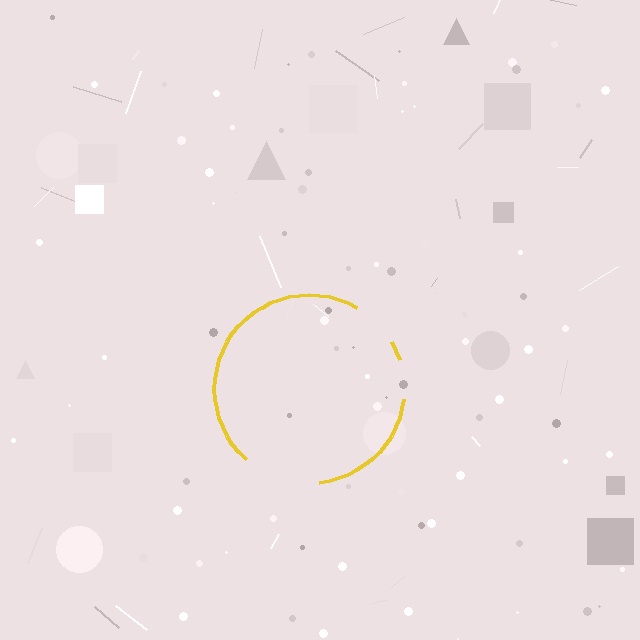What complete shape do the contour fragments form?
The contour fragments form a circle.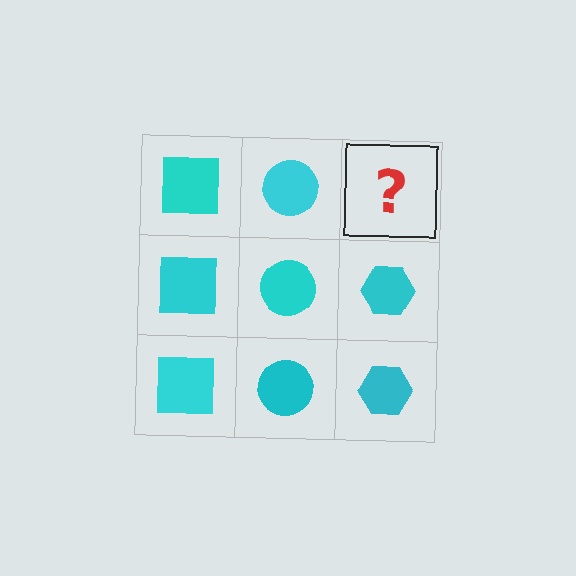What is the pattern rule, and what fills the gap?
The rule is that each column has a consistent shape. The gap should be filled with a cyan hexagon.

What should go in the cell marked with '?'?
The missing cell should contain a cyan hexagon.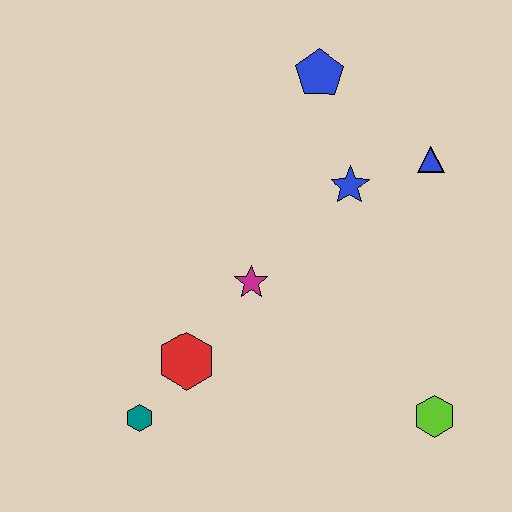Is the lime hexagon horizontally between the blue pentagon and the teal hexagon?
No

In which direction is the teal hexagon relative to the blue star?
The teal hexagon is below the blue star.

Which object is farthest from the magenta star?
The lime hexagon is farthest from the magenta star.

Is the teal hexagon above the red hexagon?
No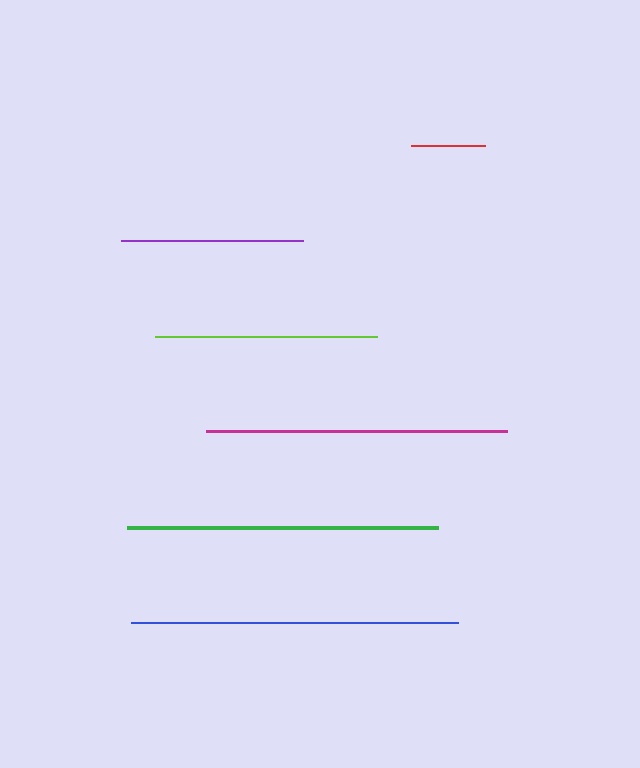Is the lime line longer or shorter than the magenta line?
The magenta line is longer than the lime line.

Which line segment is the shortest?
The red line is the shortest at approximately 74 pixels.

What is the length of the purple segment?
The purple segment is approximately 182 pixels long.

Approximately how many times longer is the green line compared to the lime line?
The green line is approximately 1.4 times the length of the lime line.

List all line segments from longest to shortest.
From longest to shortest: blue, green, magenta, lime, purple, red.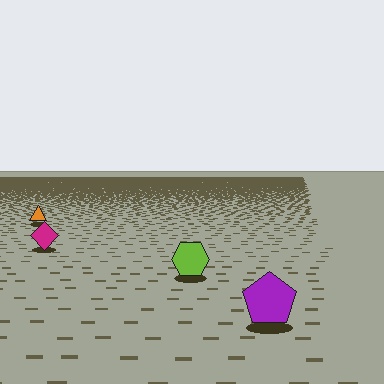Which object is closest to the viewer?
The purple pentagon is closest. The texture marks near it are larger and more spread out.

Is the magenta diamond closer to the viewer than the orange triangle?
Yes. The magenta diamond is closer — you can tell from the texture gradient: the ground texture is coarser near it.